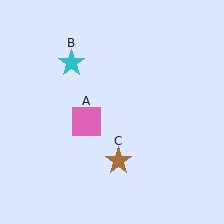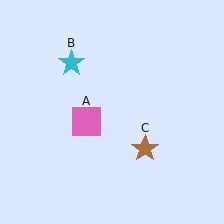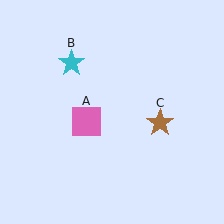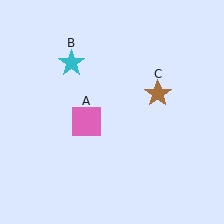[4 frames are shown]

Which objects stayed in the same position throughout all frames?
Pink square (object A) and cyan star (object B) remained stationary.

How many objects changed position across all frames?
1 object changed position: brown star (object C).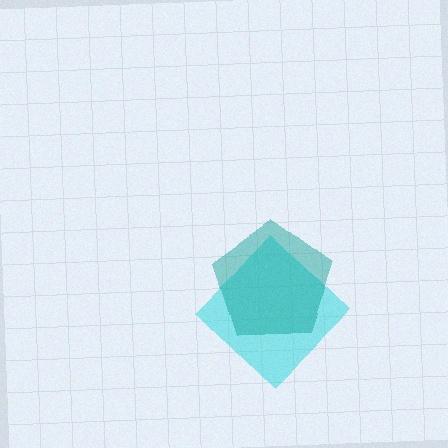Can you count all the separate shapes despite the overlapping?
Yes, there are 2 separate shapes.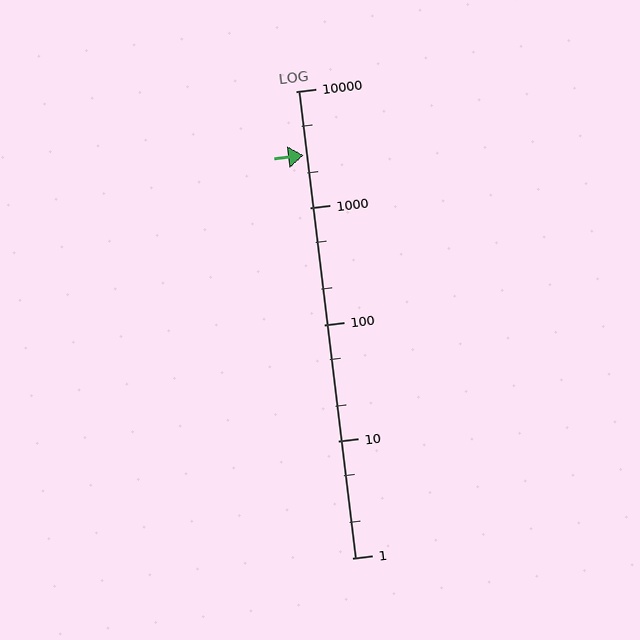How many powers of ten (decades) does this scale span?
The scale spans 4 decades, from 1 to 10000.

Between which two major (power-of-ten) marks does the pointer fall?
The pointer is between 1000 and 10000.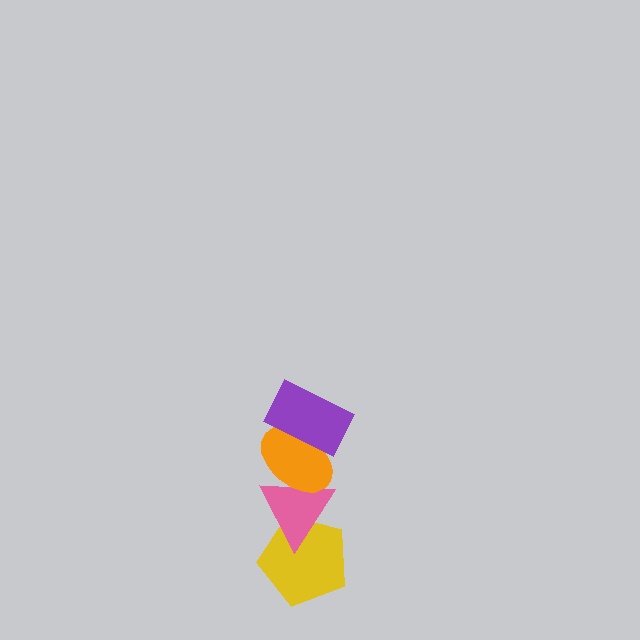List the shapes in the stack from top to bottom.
From top to bottom: the purple rectangle, the orange ellipse, the pink triangle, the yellow pentagon.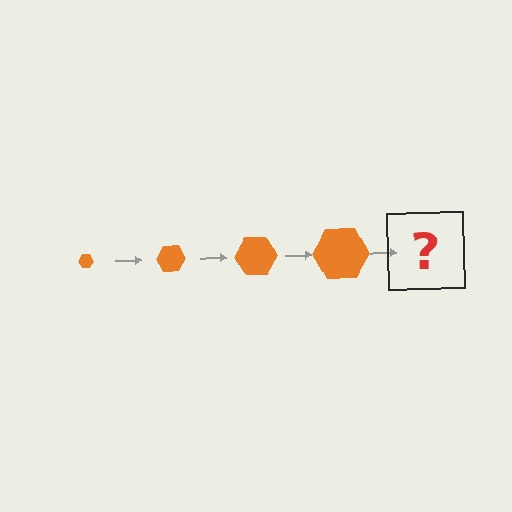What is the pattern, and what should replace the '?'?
The pattern is that the hexagon gets progressively larger each step. The '?' should be an orange hexagon, larger than the previous one.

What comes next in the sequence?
The next element should be an orange hexagon, larger than the previous one.